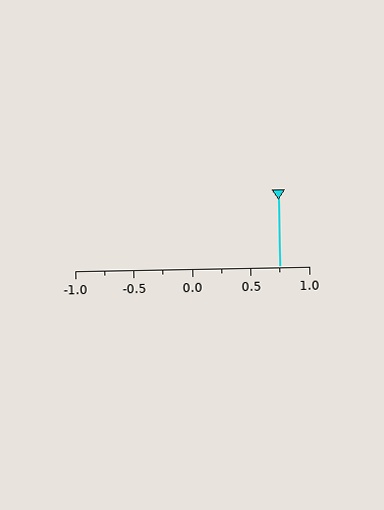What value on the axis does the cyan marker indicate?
The marker indicates approximately 0.75.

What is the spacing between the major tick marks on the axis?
The major ticks are spaced 0.5 apart.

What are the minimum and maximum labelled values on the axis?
The axis runs from -1.0 to 1.0.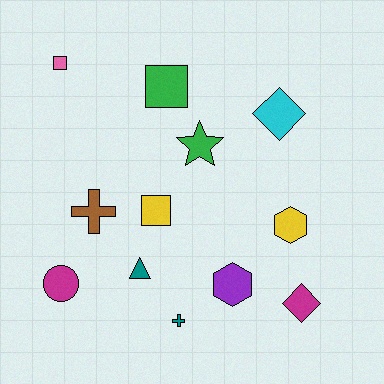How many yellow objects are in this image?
There are 2 yellow objects.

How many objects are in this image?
There are 12 objects.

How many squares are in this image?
There are 3 squares.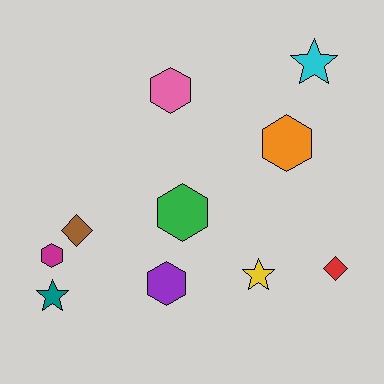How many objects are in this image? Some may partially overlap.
There are 10 objects.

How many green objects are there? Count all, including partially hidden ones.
There is 1 green object.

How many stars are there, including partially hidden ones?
There are 3 stars.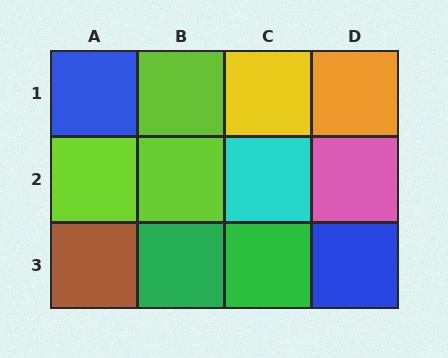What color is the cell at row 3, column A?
Brown.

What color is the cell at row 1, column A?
Blue.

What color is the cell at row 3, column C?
Green.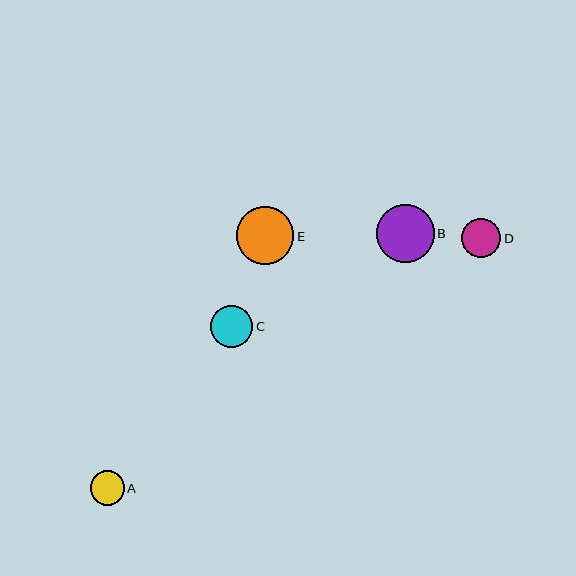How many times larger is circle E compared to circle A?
Circle E is approximately 1.7 times the size of circle A.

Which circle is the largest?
Circle B is the largest with a size of approximately 58 pixels.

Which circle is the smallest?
Circle A is the smallest with a size of approximately 34 pixels.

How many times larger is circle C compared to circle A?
Circle C is approximately 1.2 times the size of circle A.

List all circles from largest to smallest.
From largest to smallest: B, E, C, D, A.